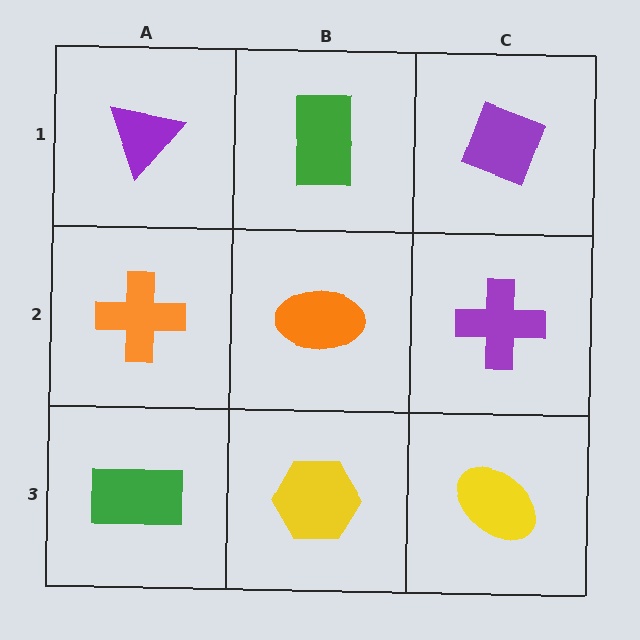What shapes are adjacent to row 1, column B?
An orange ellipse (row 2, column B), a purple triangle (row 1, column A), a purple diamond (row 1, column C).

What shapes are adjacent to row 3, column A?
An orange cross (row 2, column A), a yellow hexagon (row 3, column B).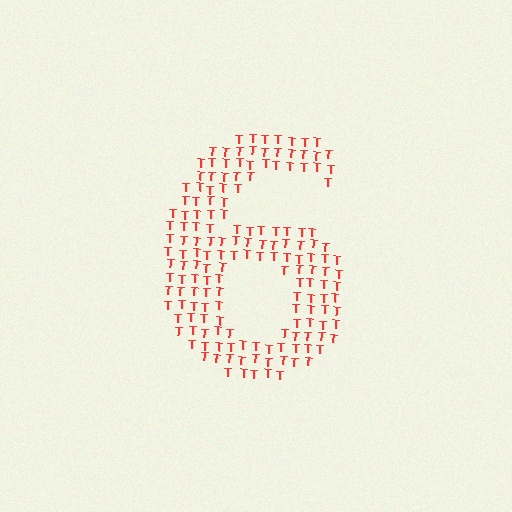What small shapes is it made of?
It is made of small letter T's.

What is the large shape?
The large shape is the digit 6.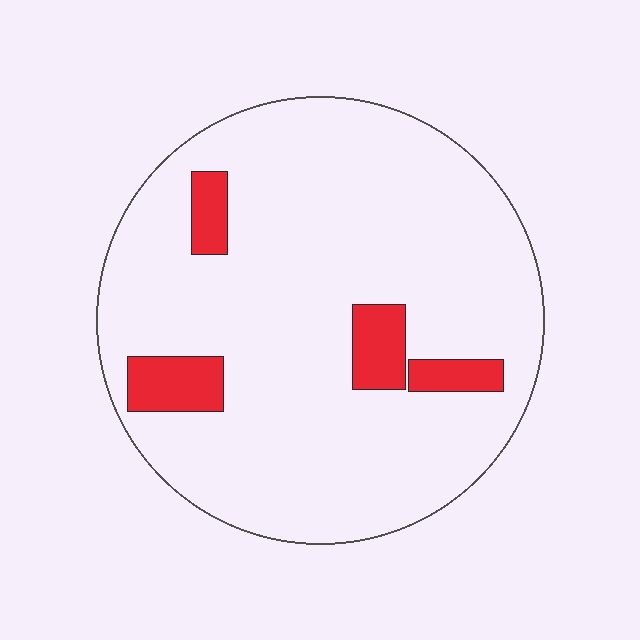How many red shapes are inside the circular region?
4.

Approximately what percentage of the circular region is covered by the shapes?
Approximately 10%.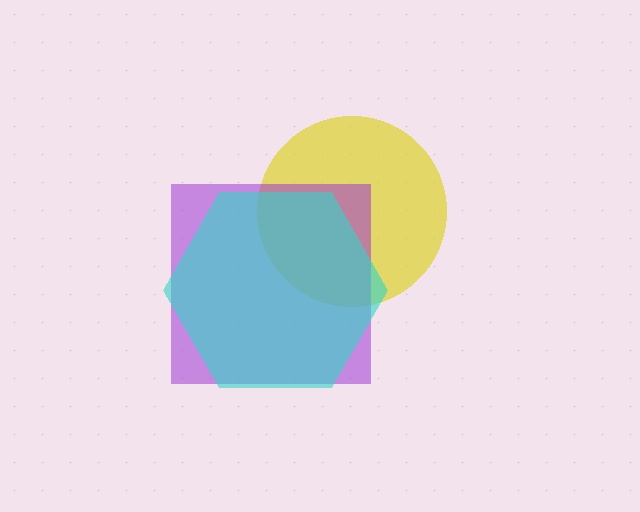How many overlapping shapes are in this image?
There are 3 overlapping shapes in the image.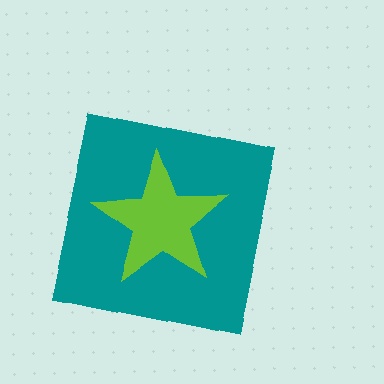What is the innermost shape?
The lime star.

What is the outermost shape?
The teal square.